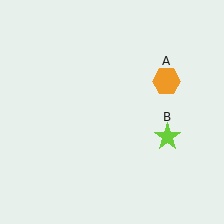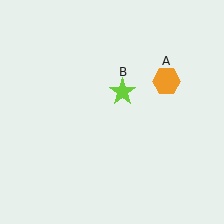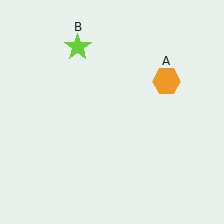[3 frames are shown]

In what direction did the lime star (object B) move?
The lime star (object B) moved up and to the left.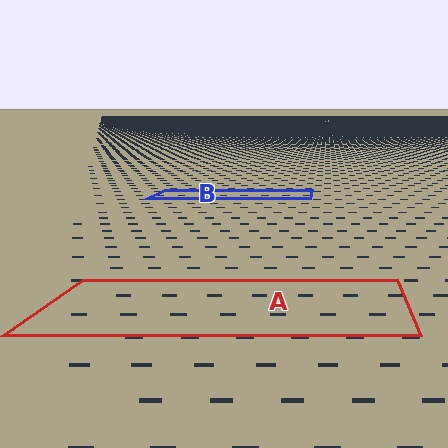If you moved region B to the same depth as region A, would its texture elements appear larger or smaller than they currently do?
They would appear larger. At a closer depth, the same texture elements are projected at a bigger on-screen size.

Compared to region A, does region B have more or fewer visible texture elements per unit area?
Region B has more texture elements per unit area — they are packed more densely because it is farther away.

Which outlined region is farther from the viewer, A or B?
Region B is farther from the viewer — the texture elements inside it appear smaller and more densely packed.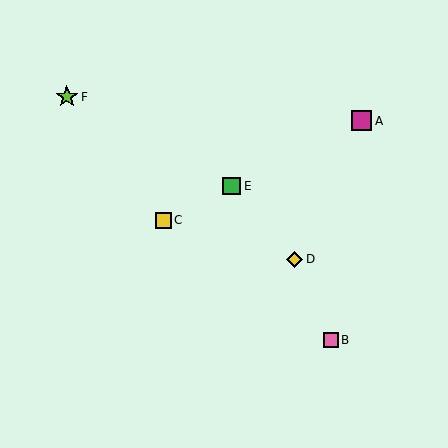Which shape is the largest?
The lime star (labeled F) is the largest.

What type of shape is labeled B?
Shape B is a pink square.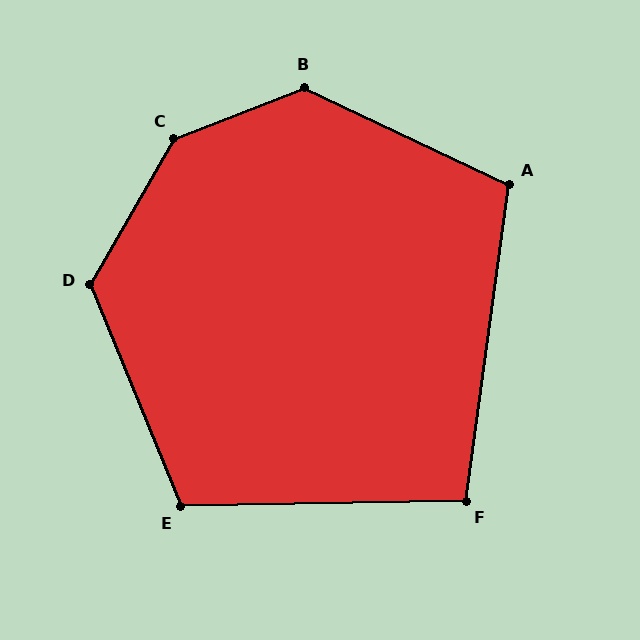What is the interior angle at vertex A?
Approximately 108 degrees (obtuse).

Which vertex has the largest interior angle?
C, at approximately 141 degrees.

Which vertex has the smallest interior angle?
F, at approximately 99 degrees.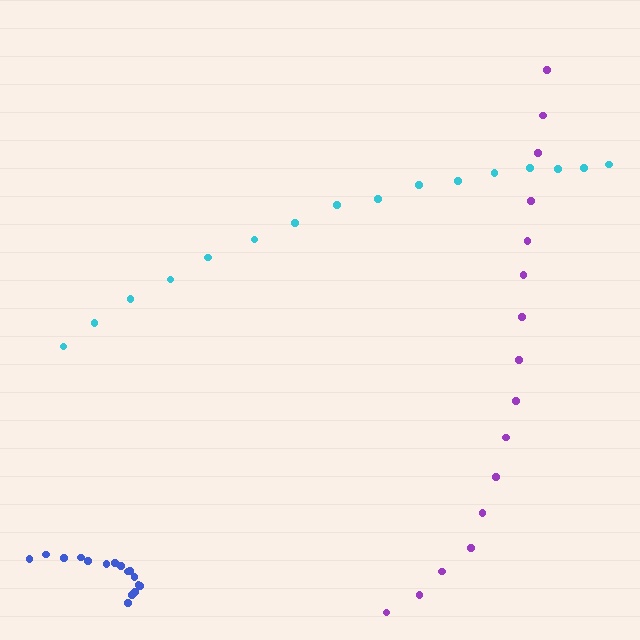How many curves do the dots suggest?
There are 3 distinct paths.